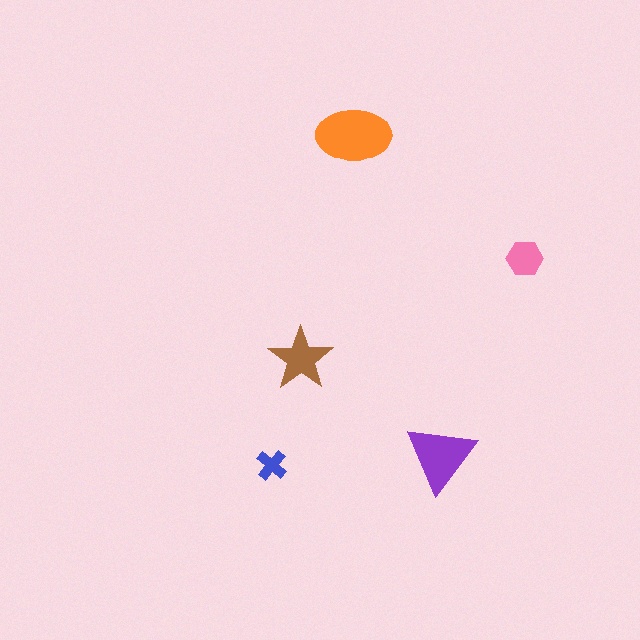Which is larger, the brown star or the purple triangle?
The purple triangle.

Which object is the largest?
The orange ellipse.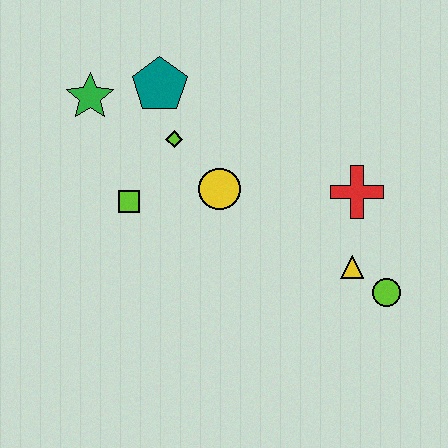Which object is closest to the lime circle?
The yellow triangle is closest to the lime circle.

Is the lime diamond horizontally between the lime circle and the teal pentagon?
Yes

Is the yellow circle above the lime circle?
Yes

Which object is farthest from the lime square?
The lime circle is farthest from the lime square.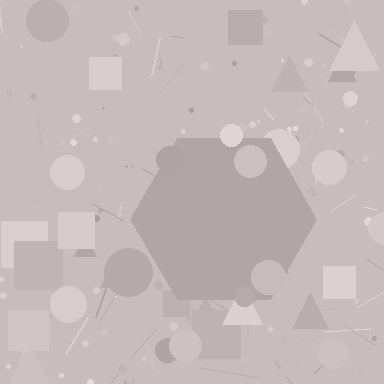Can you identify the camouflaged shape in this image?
The camouflaged shape is a hexagon.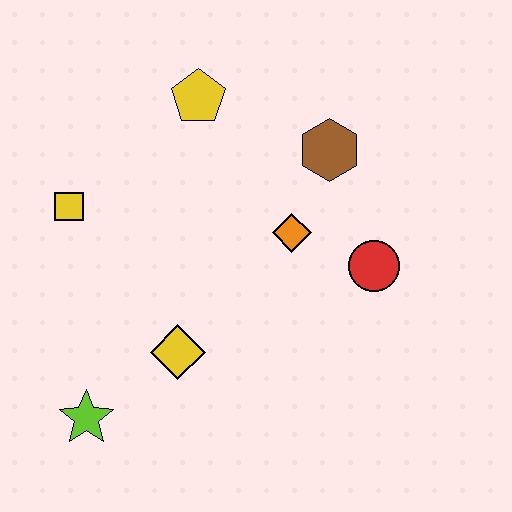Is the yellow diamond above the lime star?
Yes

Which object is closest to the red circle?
The orange diamond is closest to the red circle.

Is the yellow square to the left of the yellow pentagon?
Yes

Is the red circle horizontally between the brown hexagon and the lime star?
No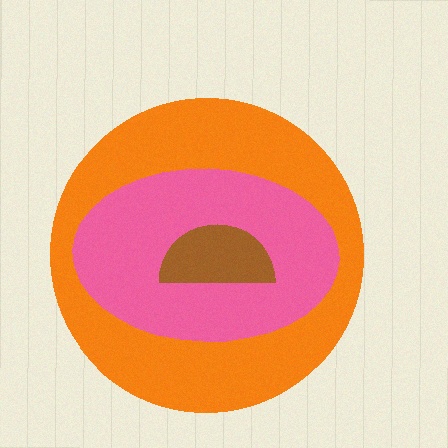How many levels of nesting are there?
3.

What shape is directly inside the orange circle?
The pink ellipse.